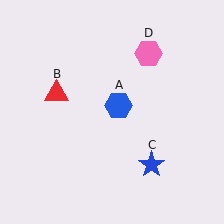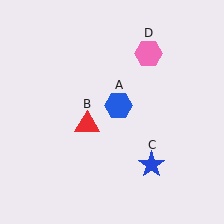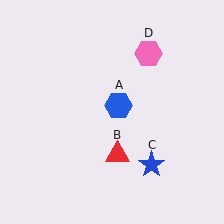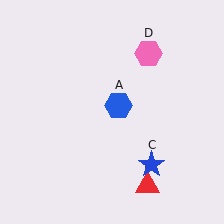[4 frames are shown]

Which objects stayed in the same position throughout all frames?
Blue hexagon (object A) and blue star (object C) and pink hexagon (object D) remained stationary.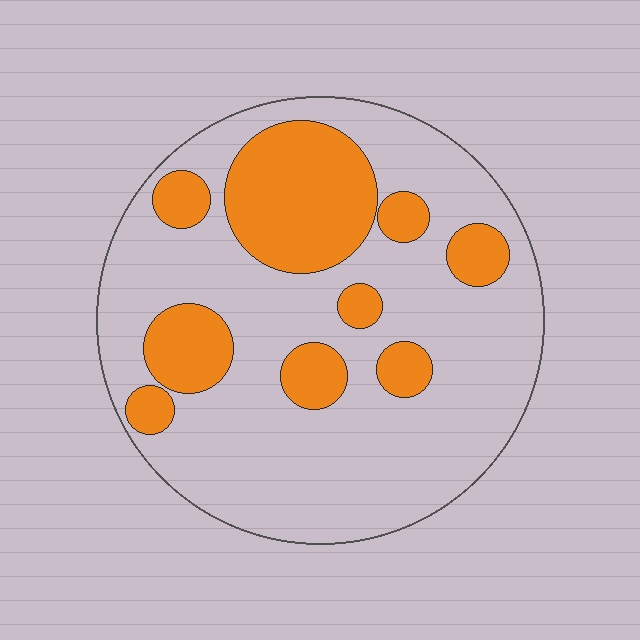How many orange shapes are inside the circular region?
9.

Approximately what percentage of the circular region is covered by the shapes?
Approximately 25%.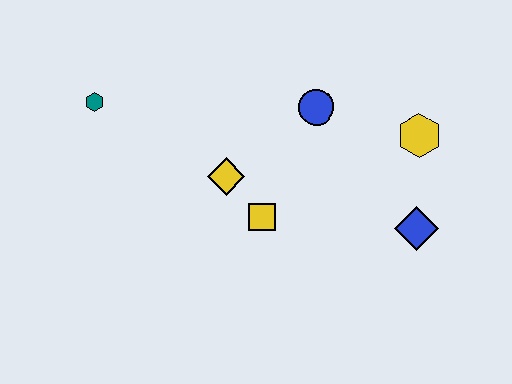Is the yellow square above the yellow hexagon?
No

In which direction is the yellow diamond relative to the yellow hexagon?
The yellow diamond is to the left of the yellow hexagon.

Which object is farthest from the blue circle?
The teal hexagon is farthest from the blue circle.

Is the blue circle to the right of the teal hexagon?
Yes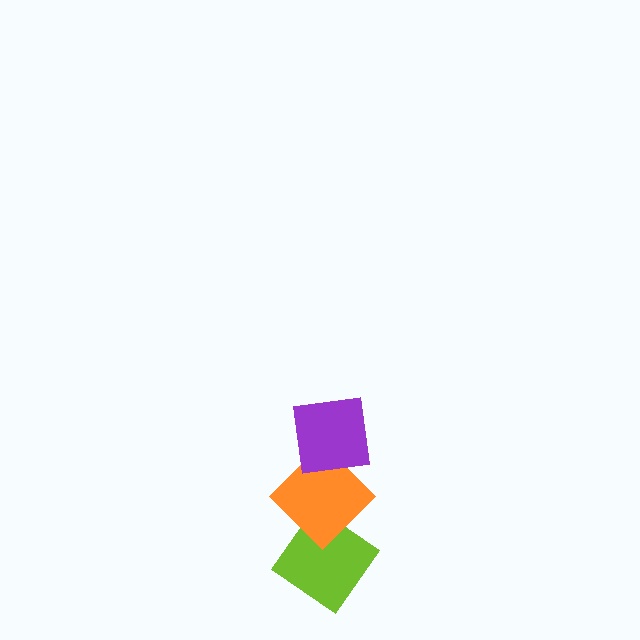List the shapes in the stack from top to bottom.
From top to bottom: the purple square, the orange diamond, the lime diamond.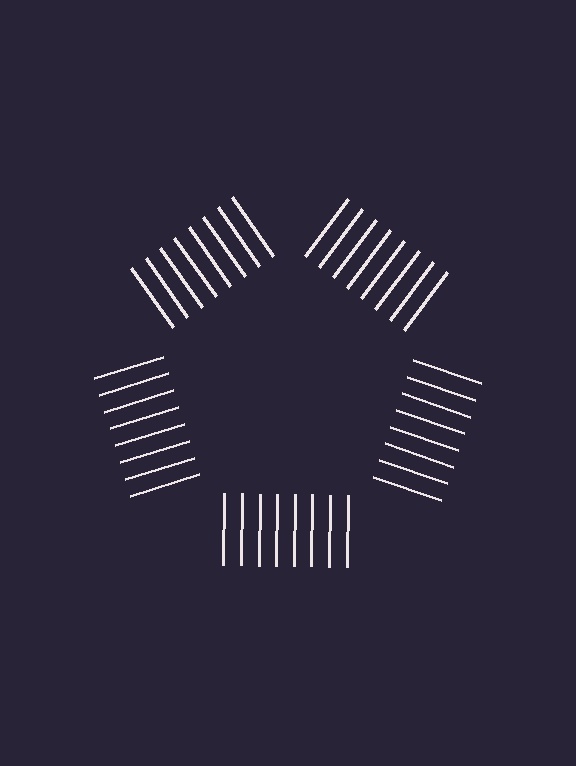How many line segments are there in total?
40 — 8 along each of the 5 edges.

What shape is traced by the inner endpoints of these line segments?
An illusory pentagon — the line segments terminate on its edges but no continuous stroke is drawn.